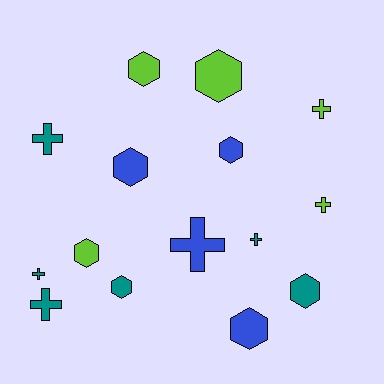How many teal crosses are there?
There are 4 teal crosses.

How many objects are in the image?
There are 15 objects.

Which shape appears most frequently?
Hexagon, with 8 objects.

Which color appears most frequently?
Teal, with 6 objects.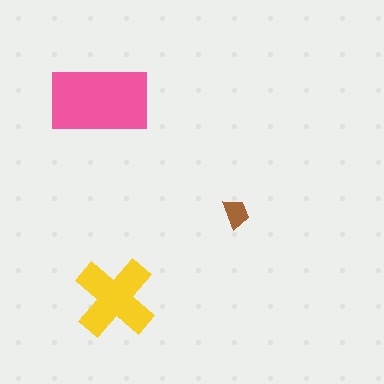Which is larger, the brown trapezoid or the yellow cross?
The yellow cross.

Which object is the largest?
The pink rectangle.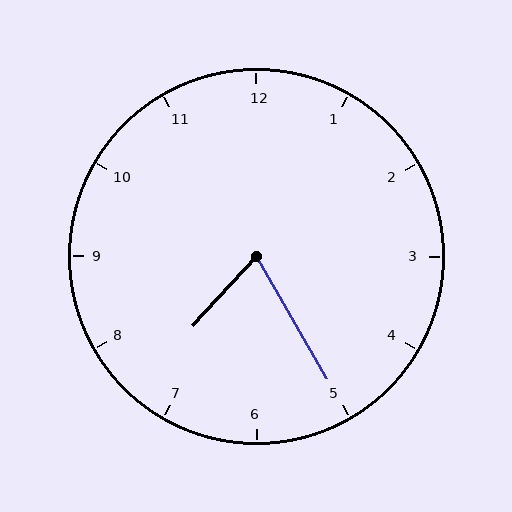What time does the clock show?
7:25.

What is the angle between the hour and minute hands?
Approximately 72 degrees.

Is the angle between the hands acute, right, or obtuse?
It is acute.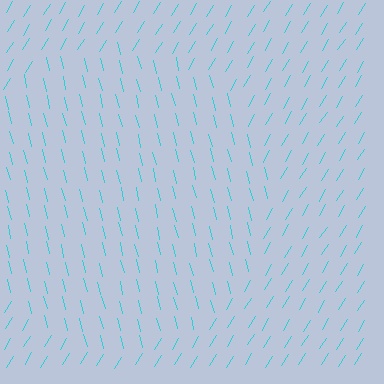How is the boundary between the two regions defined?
The boundary is defined purely by a change in line orientation (approximately 45 degrees difference). All lines are the same color and thickness.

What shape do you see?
I see a circle.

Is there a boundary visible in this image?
Yes, there is a texture boundary formed by a change in line orientation.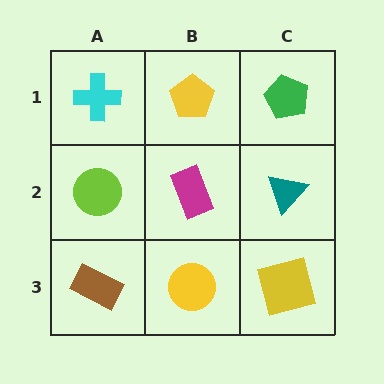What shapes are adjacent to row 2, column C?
A green pentagon (row 1, column C), a yellow square (row 3, column C), a magenta rectangle (row 2, column B).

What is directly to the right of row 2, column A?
A magenta rectangle.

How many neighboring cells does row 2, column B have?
4.